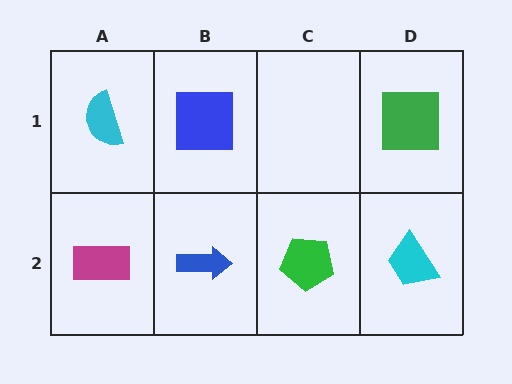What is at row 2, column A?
A magenta rectangle.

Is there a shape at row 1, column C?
No, that cell is empty.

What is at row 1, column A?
A cyan semicircle.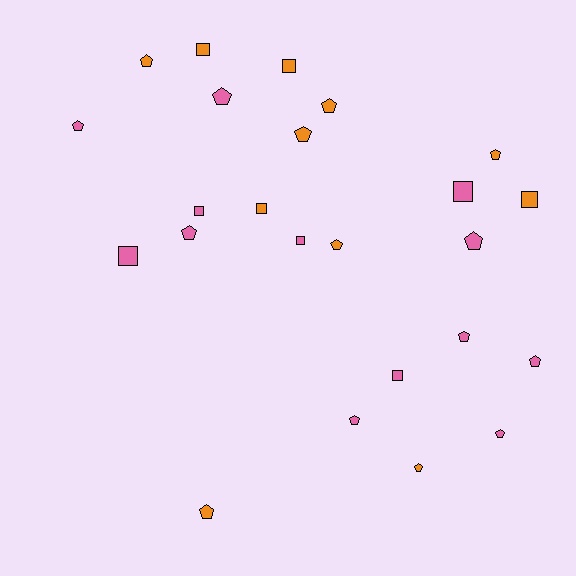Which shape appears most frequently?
Pentagon, with 15 objects.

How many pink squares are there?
There are 5 pink squares.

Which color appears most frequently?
Pink, with 13 objects.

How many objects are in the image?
There are 24 objects.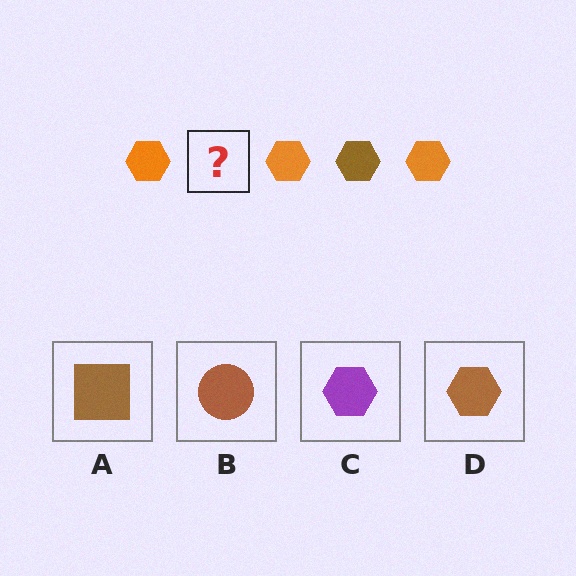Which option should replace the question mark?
Option D.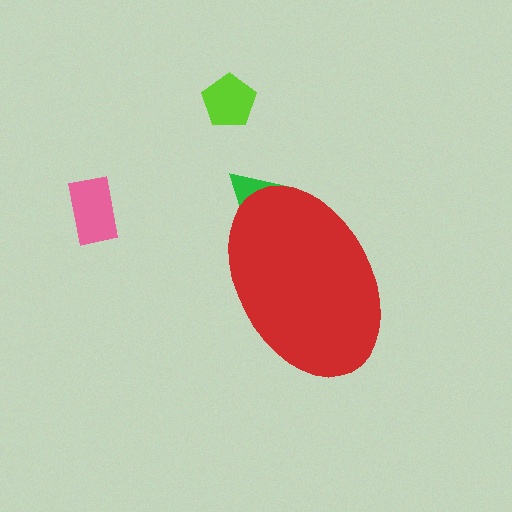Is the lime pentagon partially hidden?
No, the lime pentagon is fully visible.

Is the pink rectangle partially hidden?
No, the pink rectangle is fully visible.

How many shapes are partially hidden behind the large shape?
1 shape is partially hidden.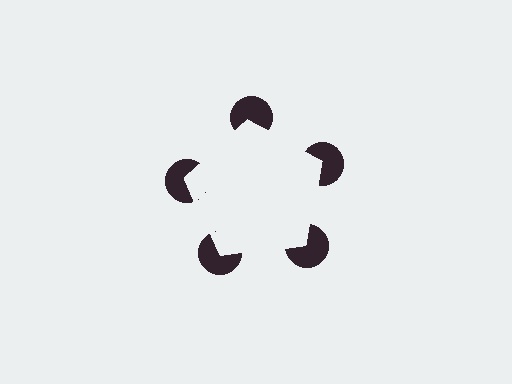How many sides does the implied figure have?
5 sides.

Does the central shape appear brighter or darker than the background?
It typically appears slightly brighter than the background, even though no actual brightness change is drawn.